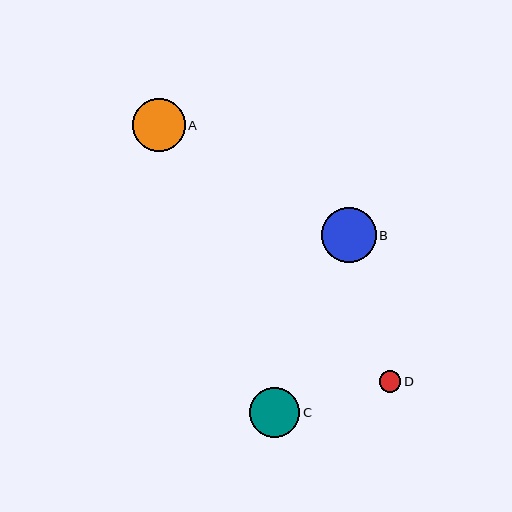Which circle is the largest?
Circle B is the largest with a size of approximately 55 pixels.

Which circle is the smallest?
Circle D is the smallest with a size of approximately 21 pixels.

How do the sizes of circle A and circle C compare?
Circle A and circle C are approximately the same size.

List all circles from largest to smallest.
From largest to smallest: B, A, C, D.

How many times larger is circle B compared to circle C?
Circle B is approximately 1.1 times the size of circle C.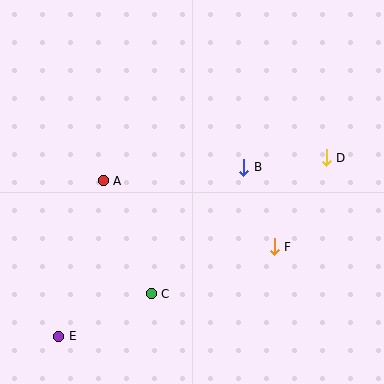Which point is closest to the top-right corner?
Point D is closest to the top-right corner.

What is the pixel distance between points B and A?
The distance between B and A is 141 pixels.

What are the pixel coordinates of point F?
Point F is at (274, 247).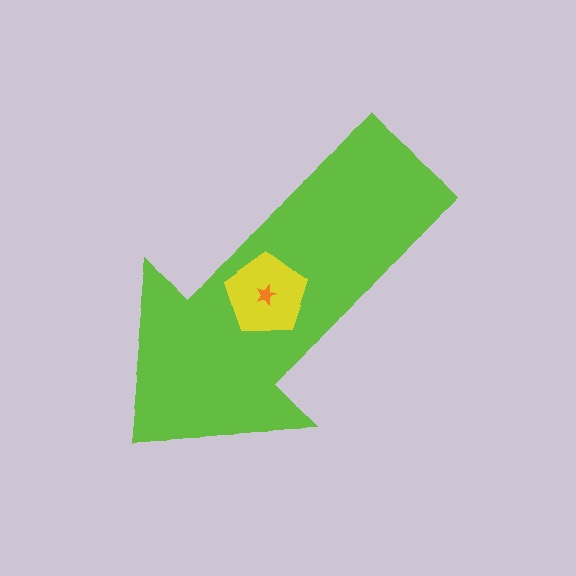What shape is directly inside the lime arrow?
The yellow pentagon.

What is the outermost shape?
The lime arrow.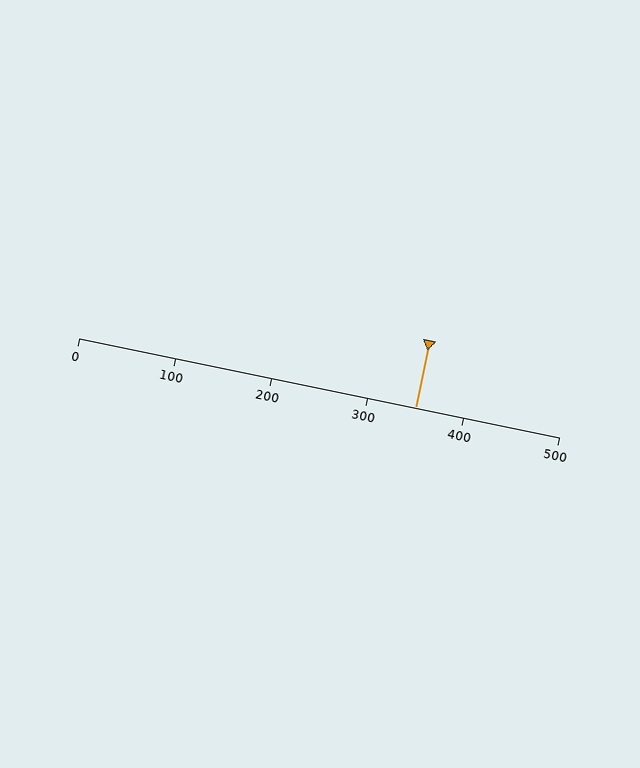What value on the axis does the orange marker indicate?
The marker indicates approximately 350.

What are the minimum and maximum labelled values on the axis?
The axis runs from 0 to 500.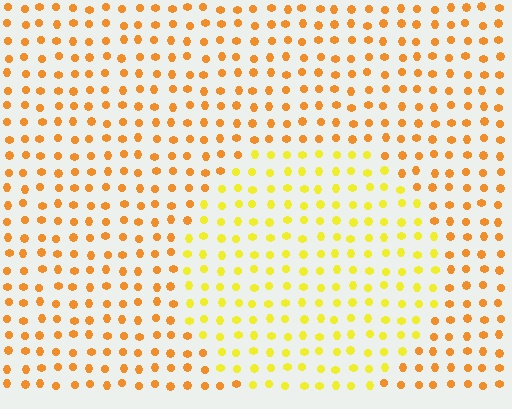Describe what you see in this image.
The image is filled with small orange elements in a uniform arrangement. A circle-shaped region is visible where the elements are tinted to a slightly different hue, forming a subtle color boundary.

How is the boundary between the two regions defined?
The boundary is defined purely by a slight shift in hue (about 29 degrees). Spacing, size, and orientation are identical on both sides.